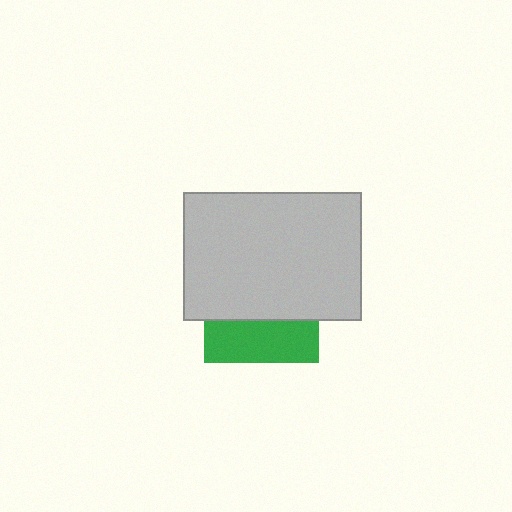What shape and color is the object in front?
The object in front is a light gray rectangle.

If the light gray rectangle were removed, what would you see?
You would see the complete green square.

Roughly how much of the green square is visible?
A small part of it is visible (roughly 36%).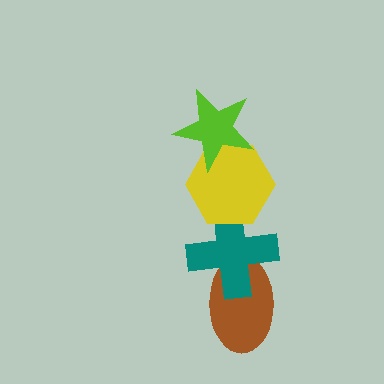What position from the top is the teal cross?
The teal cross is 3rd from the top.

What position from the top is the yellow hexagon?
The yellow hexagon is 2nd from the top.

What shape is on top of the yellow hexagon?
The lime star is on top of the yellow hexagon.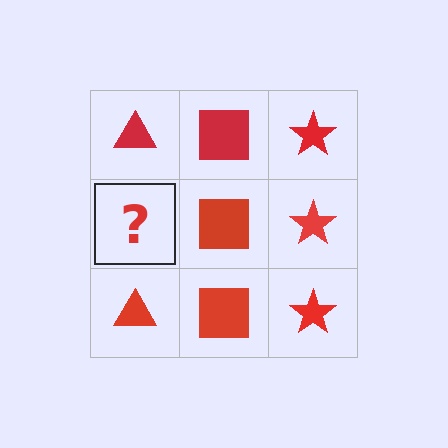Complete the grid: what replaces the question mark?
The question mark should be replaced with a red triangle.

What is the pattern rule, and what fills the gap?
The rule is that each column has a consistent shape. The gap should be filled with a red triangle.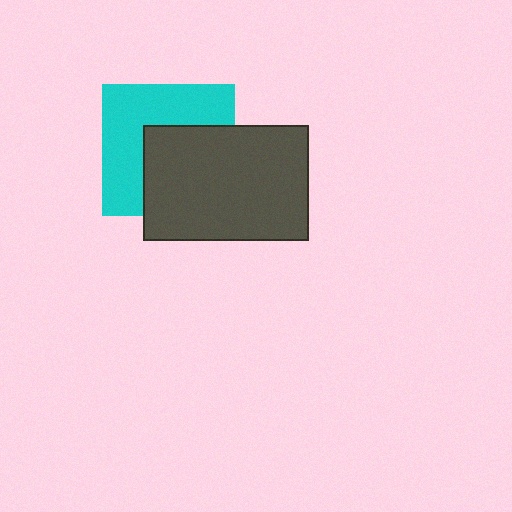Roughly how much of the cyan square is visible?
About half of it is visible (roughly 53%).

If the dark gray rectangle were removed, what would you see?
You would see the complete cyan square.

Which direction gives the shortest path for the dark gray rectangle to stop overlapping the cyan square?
Moving toward the lower-right gives the shortest separation.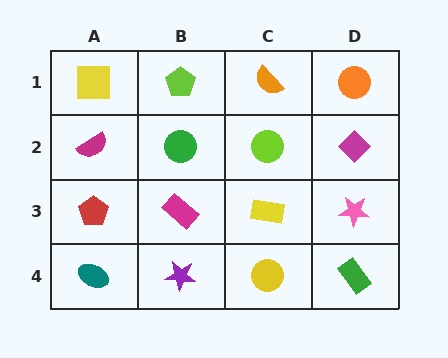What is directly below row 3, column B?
A purple star.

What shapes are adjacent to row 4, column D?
A pink star (row 3, column D), a yellow circle (row 4, column C).